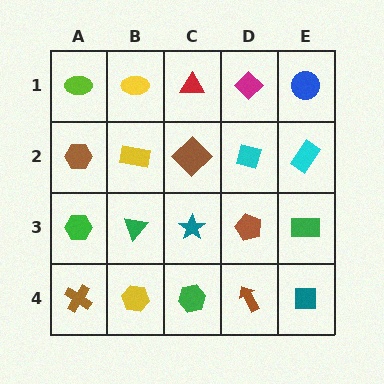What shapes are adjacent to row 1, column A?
A brown hexagon (row 2, column A), a yellow ellipse (row 1, column B).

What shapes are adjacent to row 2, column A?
A lime ellipse (row 1, column A), a green hexagon (row 3, column A), a yellow rectangle (row 2, column B).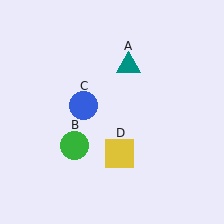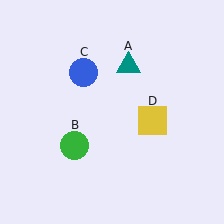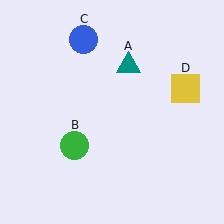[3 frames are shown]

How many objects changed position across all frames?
2 objects changed position: blue circle (object C), yellow square (object D).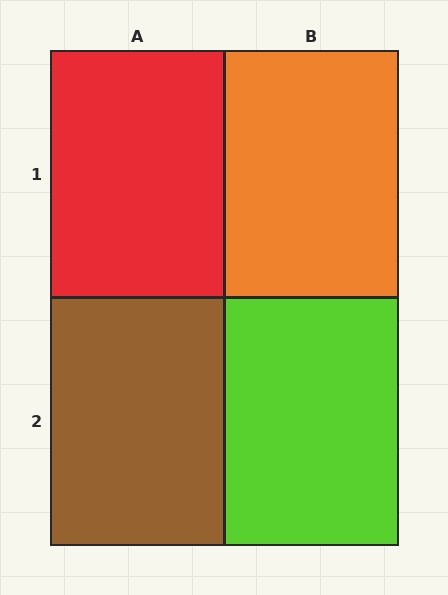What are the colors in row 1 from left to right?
Red, orange.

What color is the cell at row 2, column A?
Brown.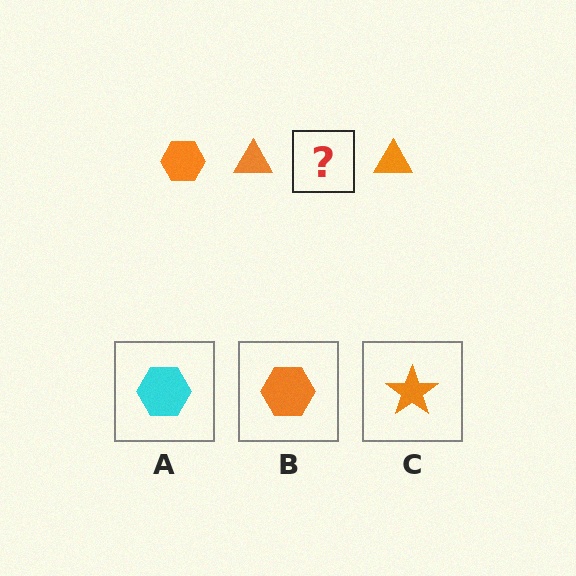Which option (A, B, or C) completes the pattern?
B.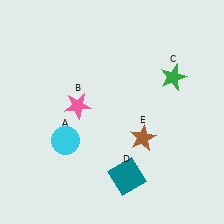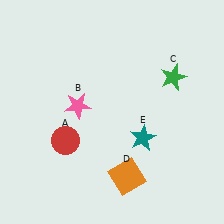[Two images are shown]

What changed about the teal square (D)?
In Image 1, D is teal. In Image 2, it changed to orange.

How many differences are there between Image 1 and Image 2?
There are 3 differences between the two images.